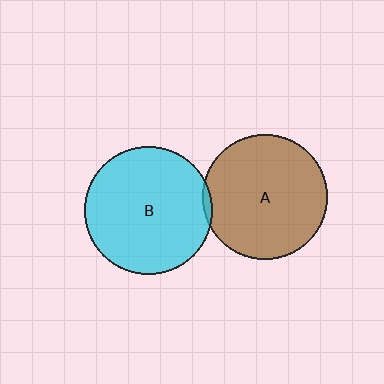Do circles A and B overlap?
Yes.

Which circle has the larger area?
Circle B (cyan).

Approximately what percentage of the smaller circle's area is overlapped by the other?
Approximately 5%.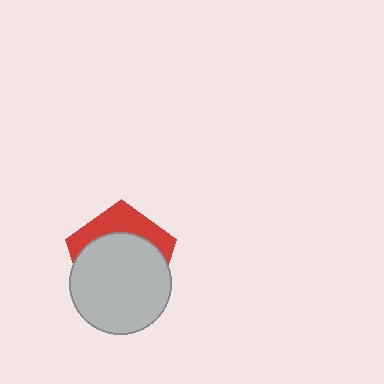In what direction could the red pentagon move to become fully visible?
The red pentagon could move up. That would shift it out from behind the light gray circle entirely.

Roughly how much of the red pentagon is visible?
A small part of it is visible (roughly 32%).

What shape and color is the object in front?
The object in front is a light gray circle.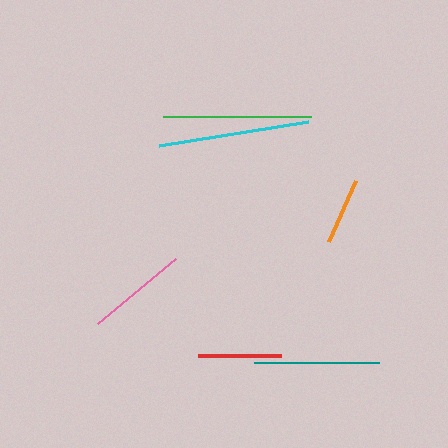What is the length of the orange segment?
The orange segment is approximately 67 pixels long.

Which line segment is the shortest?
The orange line is the shortest at approximately 67 pixels.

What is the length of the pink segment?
The pink segment is approximately 101 pixels long.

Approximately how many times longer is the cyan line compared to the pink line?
The cyan line is approximately 1.5 times the length of the pink line.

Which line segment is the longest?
The cyan line is the longest at approximately 151 pixels.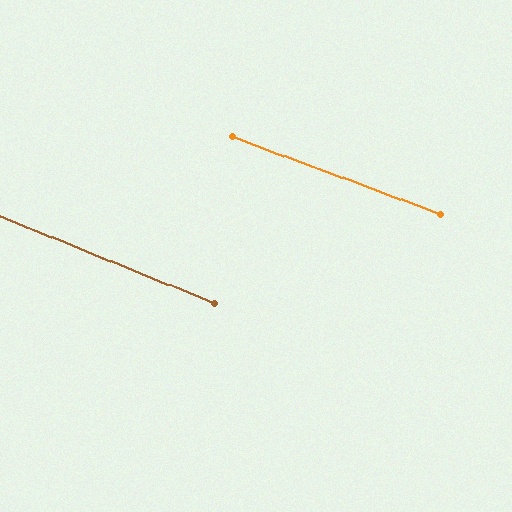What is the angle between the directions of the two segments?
Approximately 2 degrees.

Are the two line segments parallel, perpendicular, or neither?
Parallel — their directions differ by only 1.6°.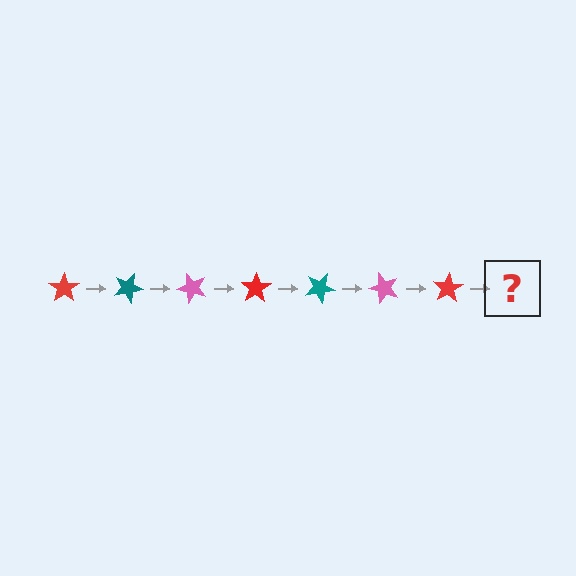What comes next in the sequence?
The next element should be a teal star, rotated 175 degrees from the start.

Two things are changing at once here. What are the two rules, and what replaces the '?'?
The two rules are that it rotates 25 degrees each step and the color cycles through red, teal, and pink. The '?' should be a teal star, rotated 175 degrees from the start.